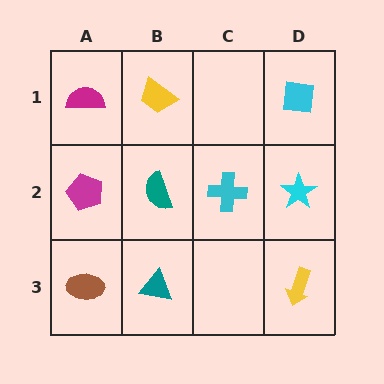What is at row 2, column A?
A magenta pentagon.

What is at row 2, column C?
A cyan cross.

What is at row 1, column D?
A cyan square.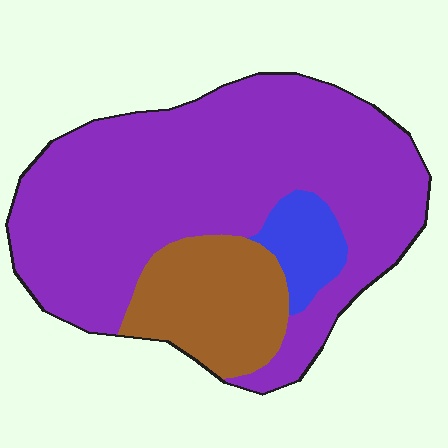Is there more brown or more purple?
Purple.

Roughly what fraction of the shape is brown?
Brown takes up about one fifth (1/5) of the shape.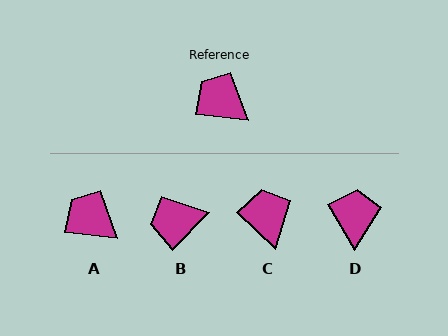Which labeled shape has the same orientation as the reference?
A.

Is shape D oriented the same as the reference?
No, it is off by about 53 degrees.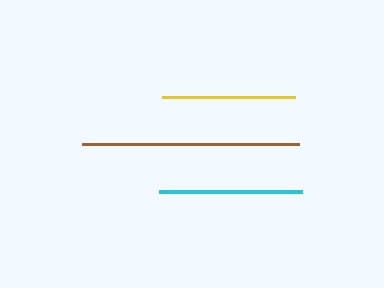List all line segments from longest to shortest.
From longest to shortest: brown, cyan, yellow.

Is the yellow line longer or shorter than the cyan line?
The cyan line is longer than the yellow line.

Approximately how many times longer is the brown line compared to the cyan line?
The brown line is approximately 1.5 times the length of the cyan line.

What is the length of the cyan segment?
The cyan segment is approximately 143 pixels long.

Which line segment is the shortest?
The yellow line is the shortest at approximately 133 pixels.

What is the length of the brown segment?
The brown segment is approximately 217 pixels long.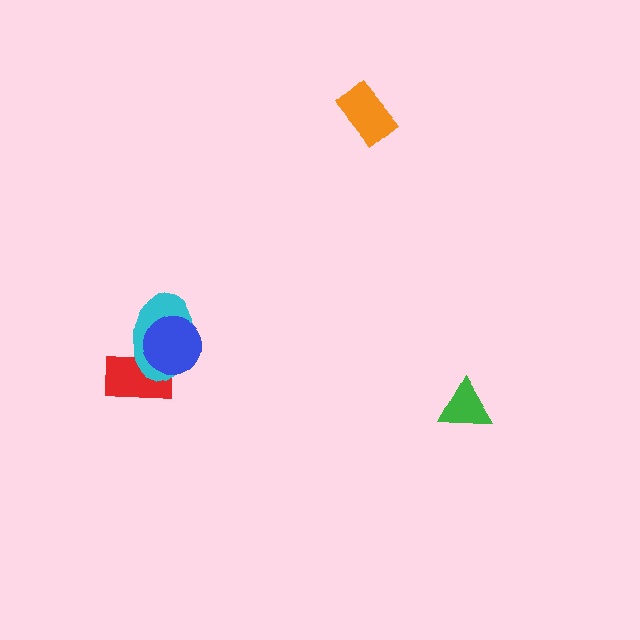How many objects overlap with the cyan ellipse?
2 objects overlap with the cyan ellipse.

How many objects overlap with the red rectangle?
2 objects overlap with the red rectangle.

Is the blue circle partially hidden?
No, no other shape covers it.